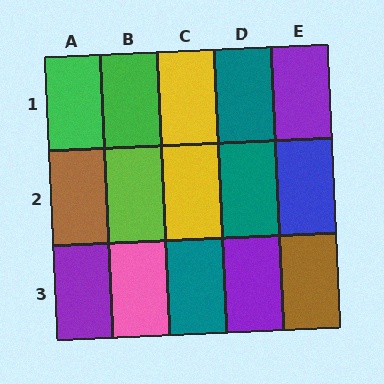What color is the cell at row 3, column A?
Purple.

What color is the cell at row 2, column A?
Brown.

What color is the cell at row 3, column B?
Pink.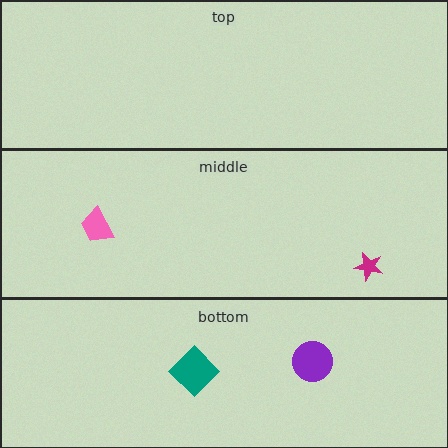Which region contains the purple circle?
The bottom region.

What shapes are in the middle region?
The magenta star, the pink trapezoid.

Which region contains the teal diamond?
The bottom region.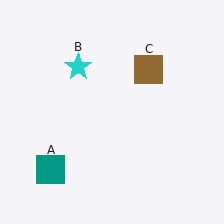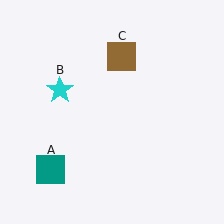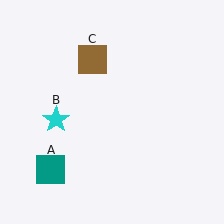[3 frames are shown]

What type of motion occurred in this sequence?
The cyan star (object B), brown square (object C) rotated counterclockwise around the center of the scene.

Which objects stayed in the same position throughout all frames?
Teal square (object A) remained stationary.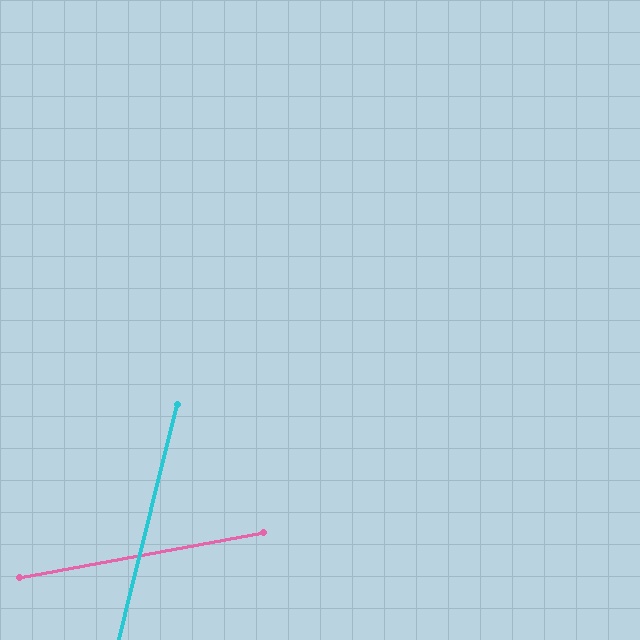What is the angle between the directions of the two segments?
Approximately 66 degrees.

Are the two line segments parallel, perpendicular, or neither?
Neither parallel nor perpendicular — they differ by about 66°.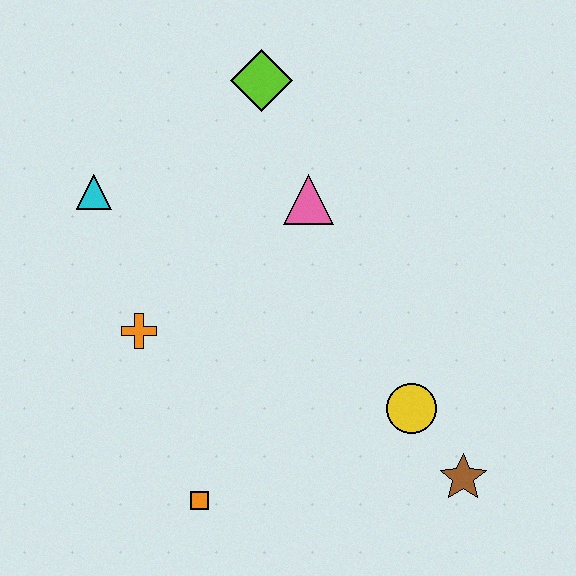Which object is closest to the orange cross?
The cyan triangle is closest to the orange cross.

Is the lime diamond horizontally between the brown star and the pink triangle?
No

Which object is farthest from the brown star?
The cyan triangle is farthest from the brown star.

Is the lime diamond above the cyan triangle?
Yes